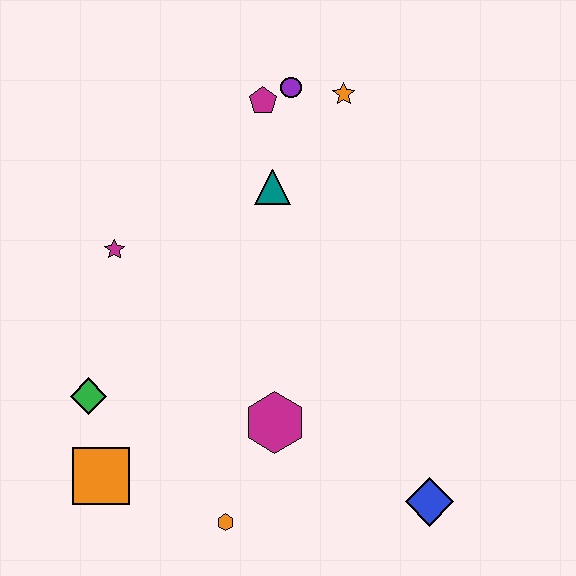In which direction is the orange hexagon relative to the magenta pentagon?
The orange hexagon is below the magenta pentagon.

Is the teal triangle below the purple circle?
Yes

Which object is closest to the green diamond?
The orange square is closest to the green diamond.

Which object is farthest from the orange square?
The orange star is farthest from the orange square.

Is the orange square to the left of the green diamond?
No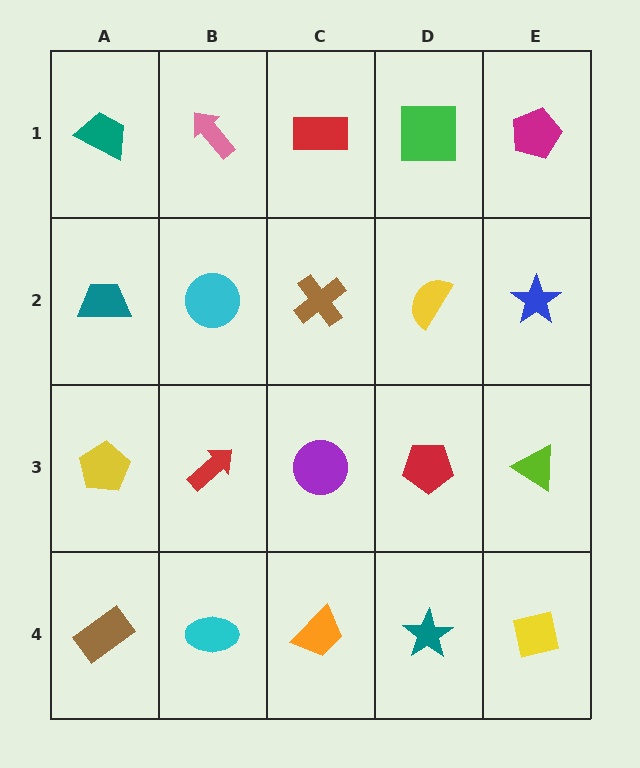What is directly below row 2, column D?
A red pentagon.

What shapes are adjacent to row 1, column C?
A brown cross (row 2, column C), a pink arrow (row 1, column B), a green square (row 1, column D).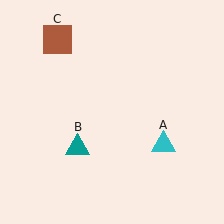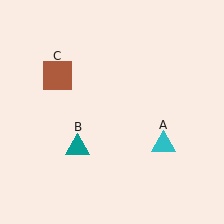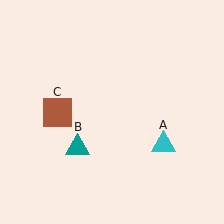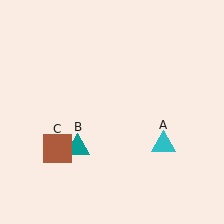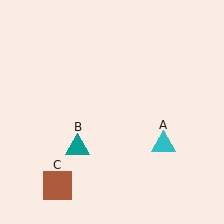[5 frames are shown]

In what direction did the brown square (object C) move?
The brown square (object C) moved down.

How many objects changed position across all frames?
1 object changed position: brown square (object C).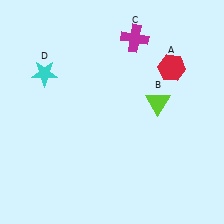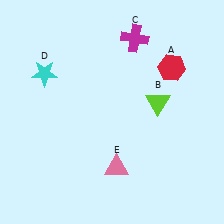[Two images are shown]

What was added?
A pink triangle (E) was added in Image 2.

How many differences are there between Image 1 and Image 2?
There is 1 difference between the two images.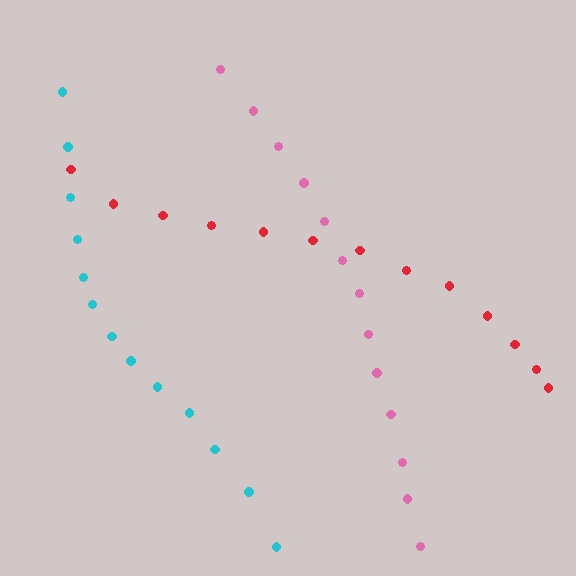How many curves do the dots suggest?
There are 3 distinct paths.